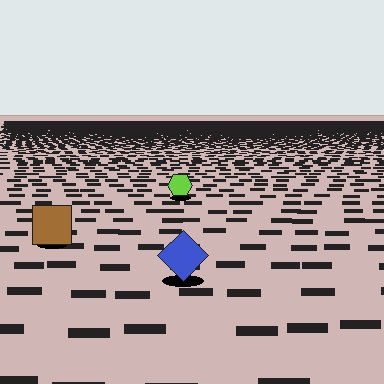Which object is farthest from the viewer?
The lime hexagon is farthest from the viewer. It appears smaller and the ground texture around it is denser.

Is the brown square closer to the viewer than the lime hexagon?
Yes. The brown square is closer — you can tell from the texture gradient: the ground texture is coarser near it.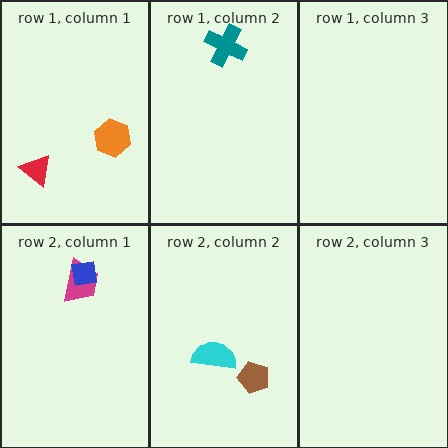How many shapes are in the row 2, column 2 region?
2.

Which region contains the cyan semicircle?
The row 2, column 2 region.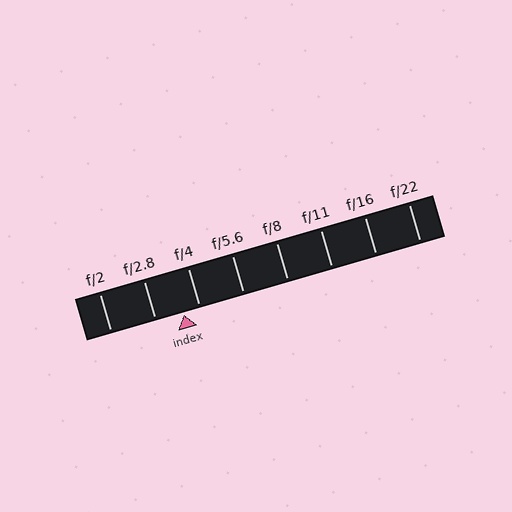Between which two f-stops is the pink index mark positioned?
The index mark is between f/2.8 and f/4.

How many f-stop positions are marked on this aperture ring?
There are 8 f-stop positions marked.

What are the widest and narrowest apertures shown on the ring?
The widest aperture shown is f/2 and the narrowest is f/22.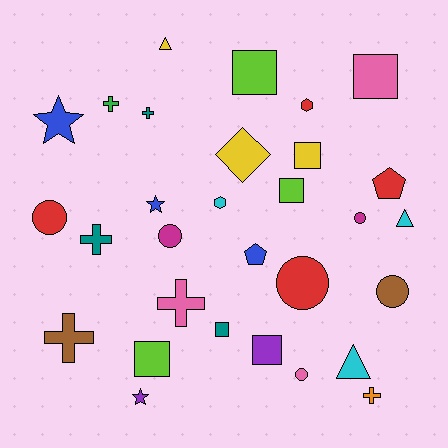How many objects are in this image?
There are 30 objects.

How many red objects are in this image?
There are 4 red objects.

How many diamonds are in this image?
There is 1 diamond.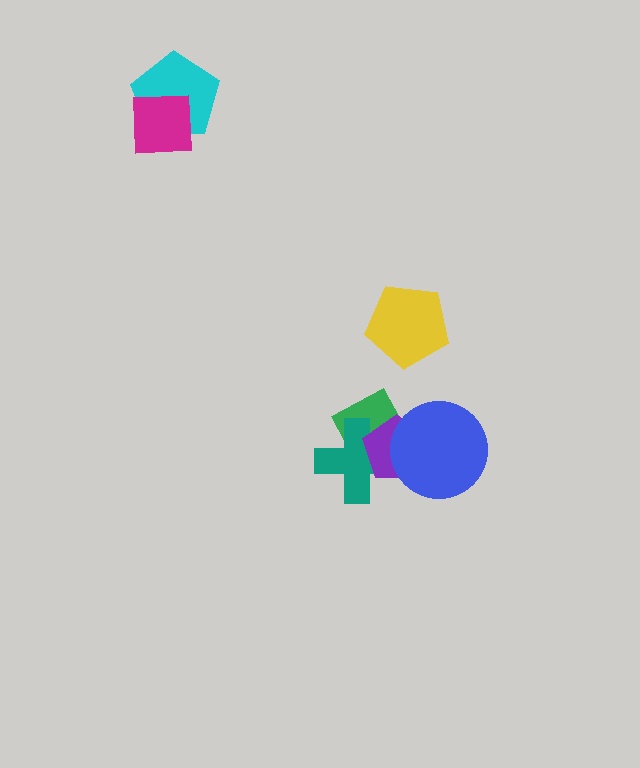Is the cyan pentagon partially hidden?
Yes, it is partially covered by another shape.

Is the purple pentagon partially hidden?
Yes, it is partially covered by another shape.